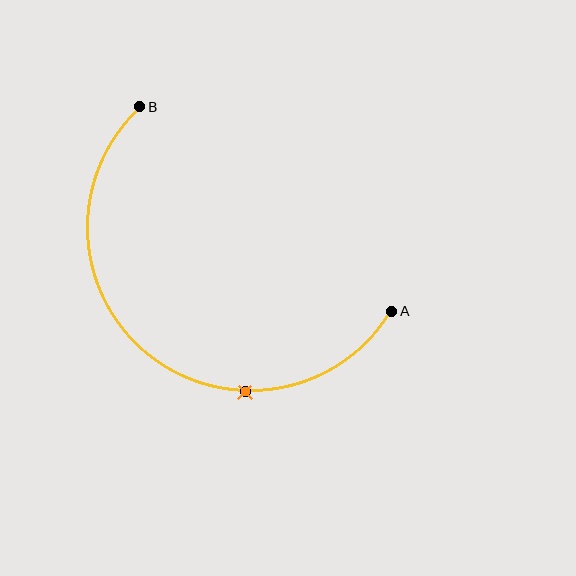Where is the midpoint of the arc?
The arc midpoint is the point on the curve farthest from the straight line joining A and B. It sits below and to the left of that line.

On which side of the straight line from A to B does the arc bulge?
The arc bulges below and to the left of the straight line connecting A and B.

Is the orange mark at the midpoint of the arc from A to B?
No. The orange mark lies on the arc but is closer to endpoint A. The arc midpoint would be at the point on the curve equidistant along the arc from both A and B.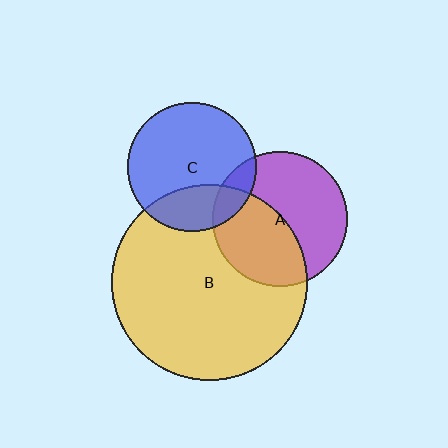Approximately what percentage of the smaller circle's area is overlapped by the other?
Approximately 25%.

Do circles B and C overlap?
Yes.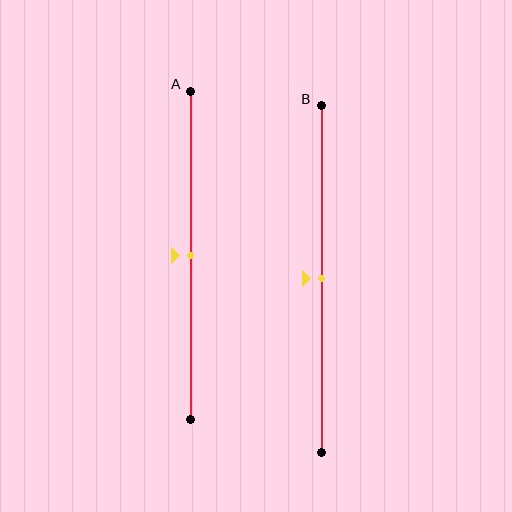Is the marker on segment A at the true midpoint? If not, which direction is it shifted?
Yes, the marker on segment A is at the true midpoint.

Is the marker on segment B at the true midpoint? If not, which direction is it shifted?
Yes, the marker on segment B is at the true midpoint.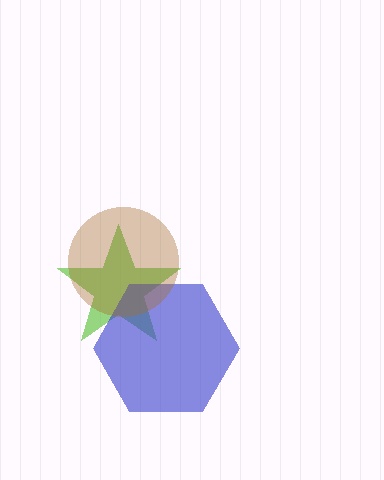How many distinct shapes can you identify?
There are 3 distinct shapes: a lime star, a blue hexagon, a brown circle.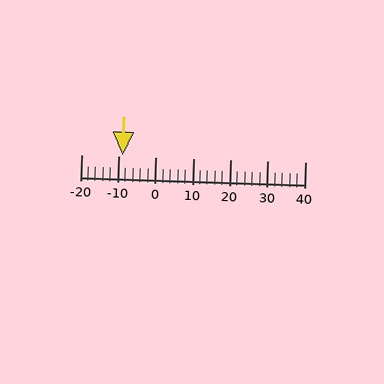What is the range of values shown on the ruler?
The ruler shows values from -20 to 40.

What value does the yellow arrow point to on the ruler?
The yellow arrow points to approximately -9.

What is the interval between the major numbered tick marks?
The major tick marks are spaced 10 units apart.